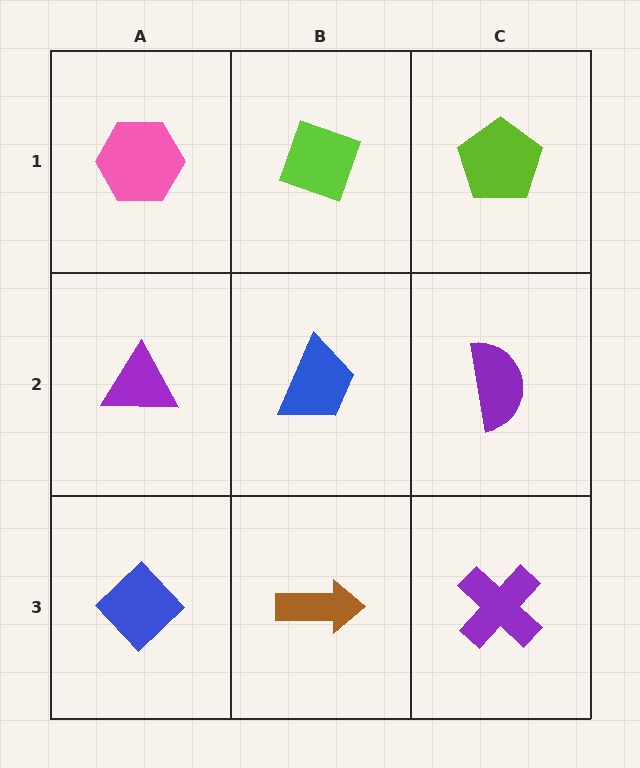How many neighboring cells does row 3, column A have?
2.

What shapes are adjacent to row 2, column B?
A lime diamond (row 1, column B), a brown arrow (row 3, column B), a purple triangle (row 2, column A), a purple semicircle (row 2, column C).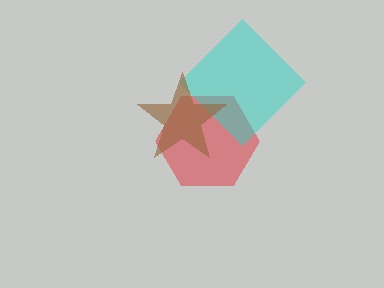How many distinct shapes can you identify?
There are 3 distinct shapes: a red hexagon, a cyan diamond, a brown star.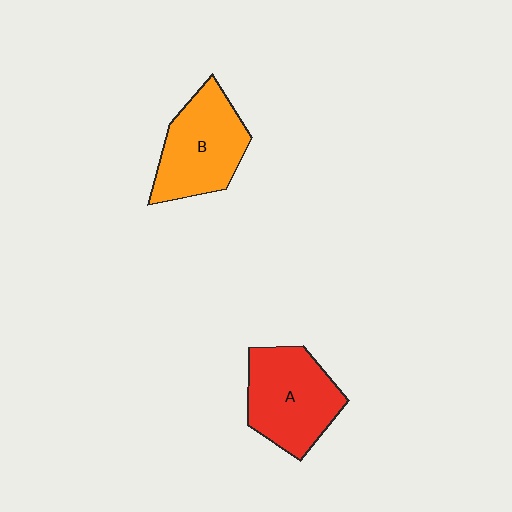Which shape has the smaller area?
Shape B (orange).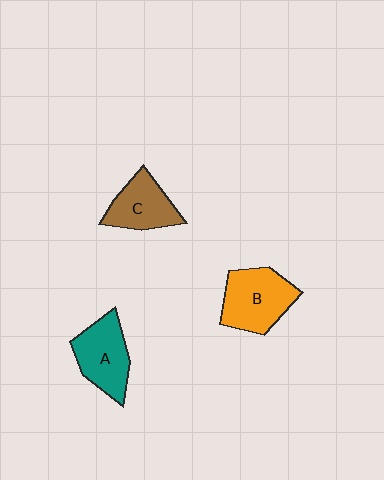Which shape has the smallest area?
Shape C (brown).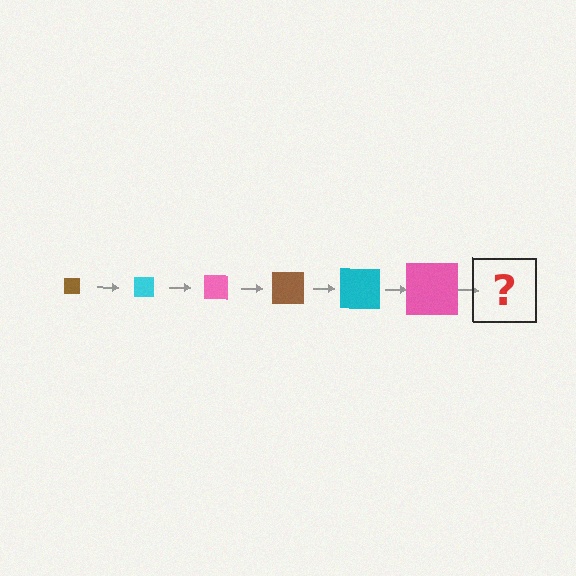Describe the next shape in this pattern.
It should be a brown square, larger than the previous one.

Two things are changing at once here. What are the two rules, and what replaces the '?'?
The two rules are that the square grows larger each step and the color cycles through brown, cyan, and pink. The '?' should be a brown square, larger than the previous one.